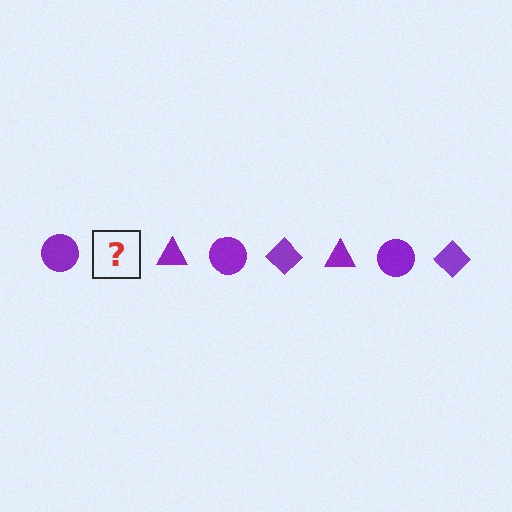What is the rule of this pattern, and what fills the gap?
The rule is that the pattern cycles through circle, diamond, triangle shapes in purple. The gap should be filled with a purple diamond.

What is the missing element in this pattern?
The missing element is a purple diamond.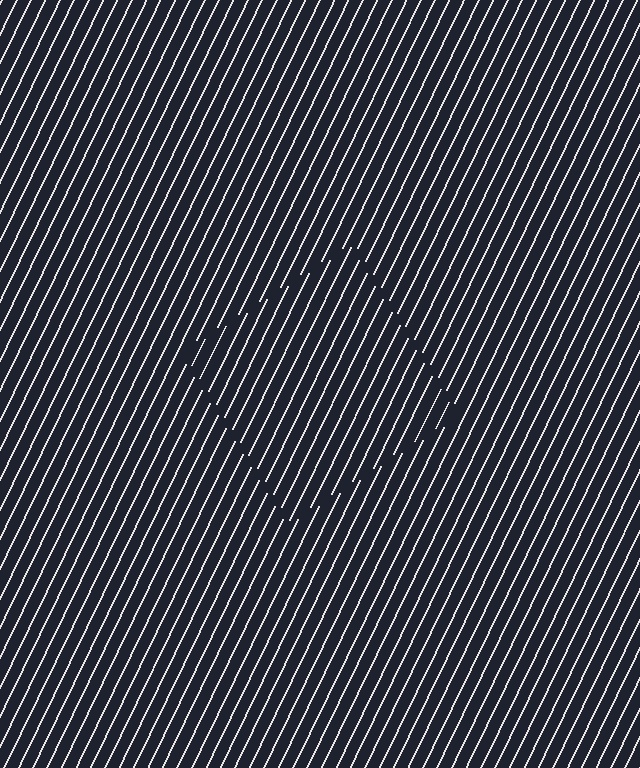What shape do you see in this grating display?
An illusory square. The interior of the shape contains the same grating, shifted by half a period — the contour is defined by the phase discontinuity where line-ends from the inner and outer gratings abut.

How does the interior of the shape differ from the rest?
The interior of the shape contains the same grating, shifted by half a period — the contour is defined by the phase discontinuity where line-ends from the inner and outer gratings abut.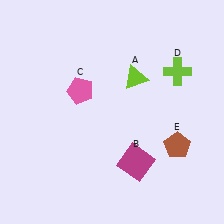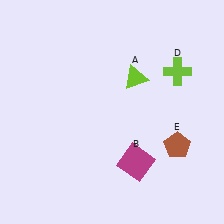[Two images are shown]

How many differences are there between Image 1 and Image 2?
There is 1 difference between the two images.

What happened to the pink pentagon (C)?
The pink pentagon (C) was removed in Image 2. It was in the top-left area of Image 1.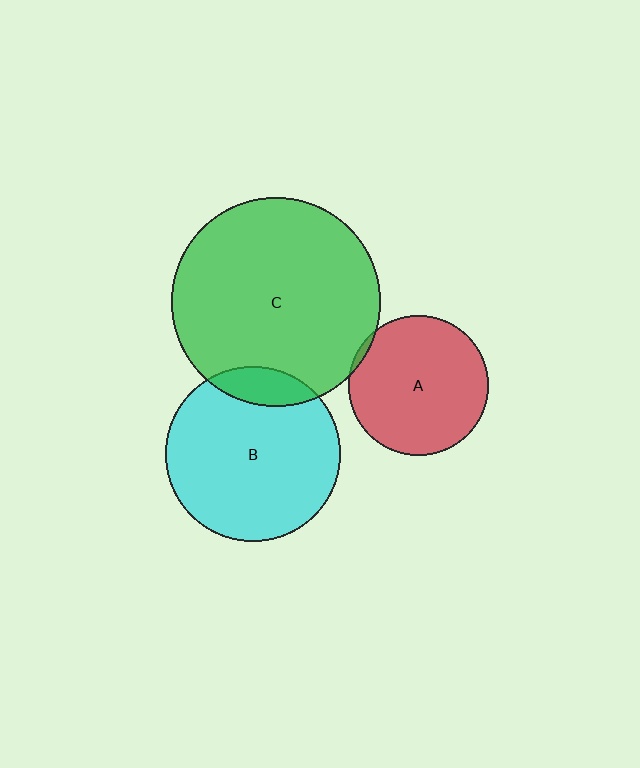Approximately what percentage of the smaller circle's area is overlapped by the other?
Approximately 10%.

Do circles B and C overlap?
Yes.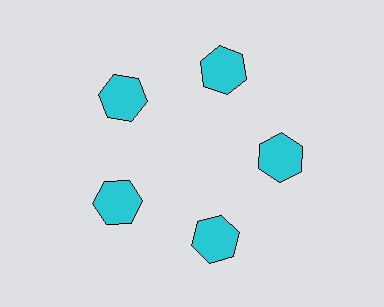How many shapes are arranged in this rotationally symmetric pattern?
There are 5 shapes, arranged in 5 groups of 1.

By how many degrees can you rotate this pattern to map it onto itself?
The pattern maps onto itself every 72 degrees of rotation.